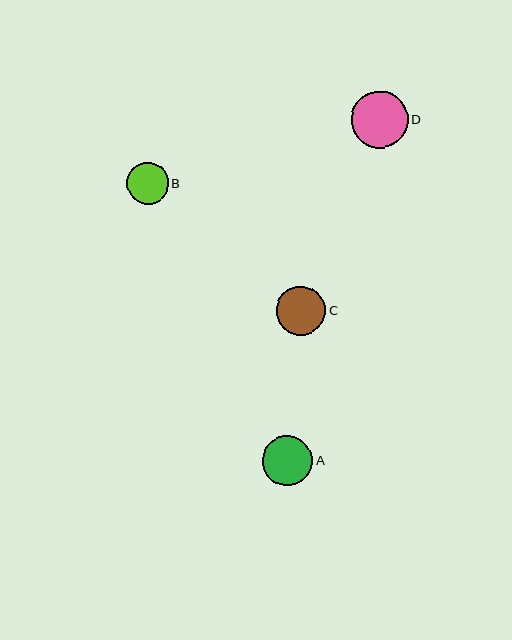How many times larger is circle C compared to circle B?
Circle C is approximately 1.2 times the size of circle B.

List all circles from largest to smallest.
From largest to smallest: D, A, C, B.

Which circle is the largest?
Circle D is the largest with a size of approximately 57 pixels.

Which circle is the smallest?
Circle B is the smallest with a size of approximately 42 pixels.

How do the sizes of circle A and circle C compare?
Circle A and circle C are approximately the same size.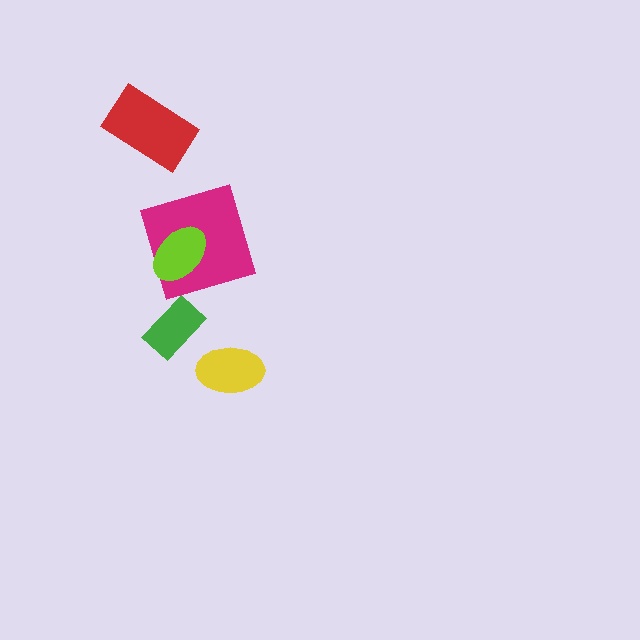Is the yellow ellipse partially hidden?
No, no other shape covers it.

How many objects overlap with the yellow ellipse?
0 objects overlap with the yellow ellipse.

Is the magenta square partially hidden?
Yes, it is partially covered by another shape.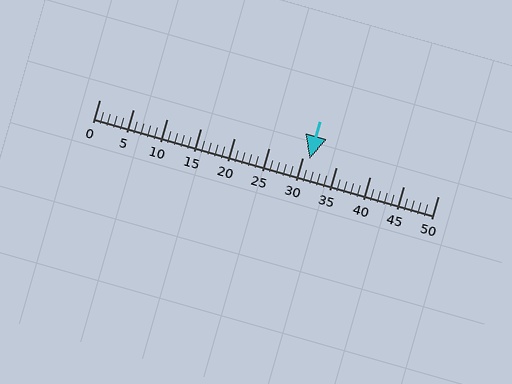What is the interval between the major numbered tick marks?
The major tick marks are spaced 5 units apart.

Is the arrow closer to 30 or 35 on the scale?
The arrow is closer to 30.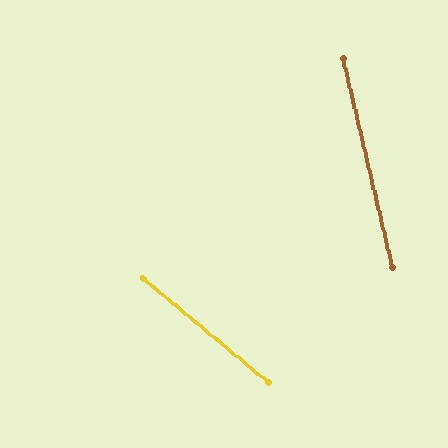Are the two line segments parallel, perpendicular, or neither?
Neither parallel nor perpendicular — they differ by about 37°.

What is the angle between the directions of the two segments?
Approximately 37 degrees.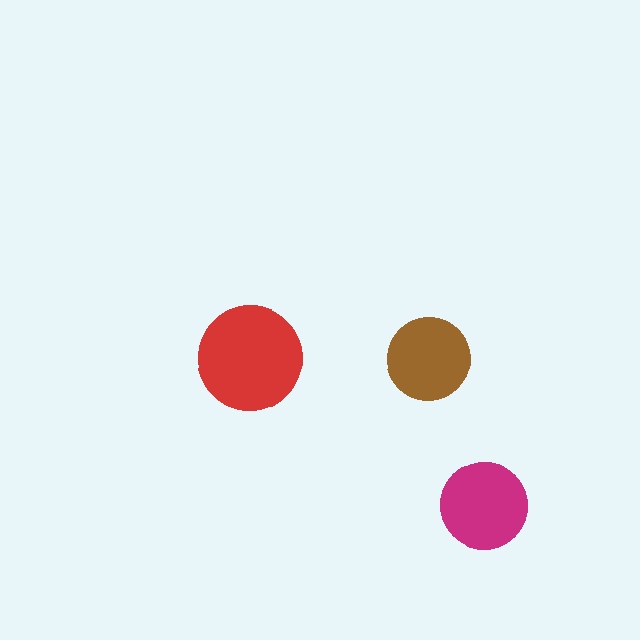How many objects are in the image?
There are 3 objects in the image.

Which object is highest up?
The brown circle is topmost.